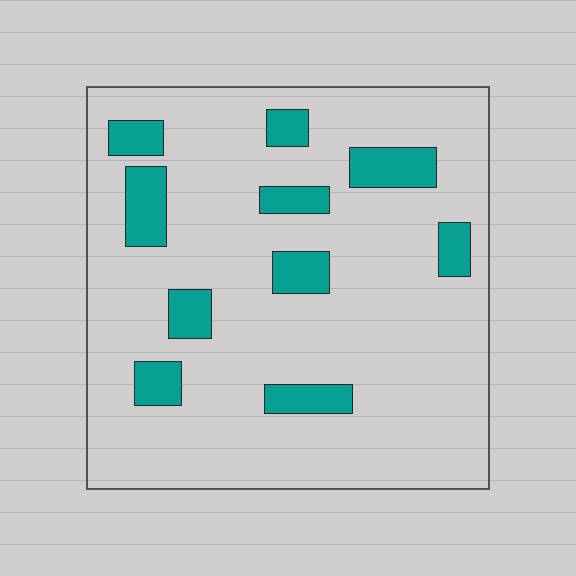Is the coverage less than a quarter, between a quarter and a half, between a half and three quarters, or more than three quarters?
Less than a quarter.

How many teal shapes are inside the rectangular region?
10.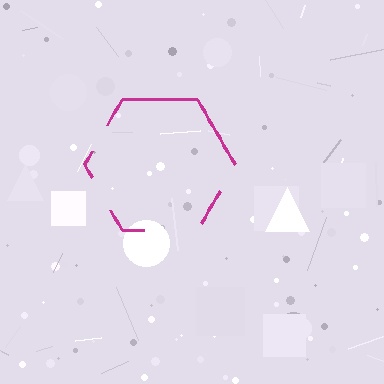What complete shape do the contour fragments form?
The contour fragments form a hexagon.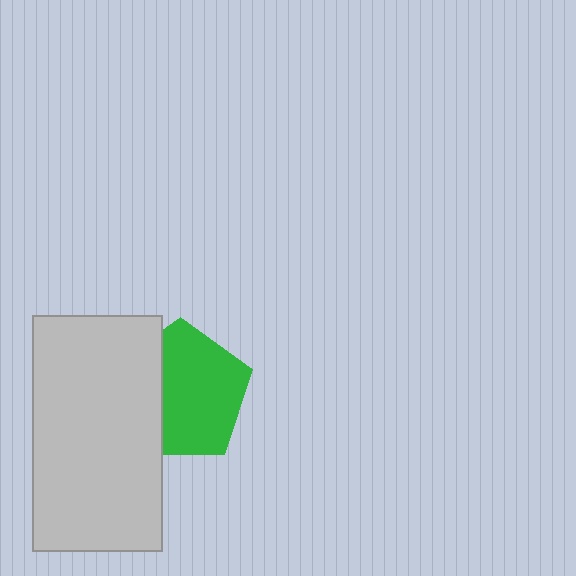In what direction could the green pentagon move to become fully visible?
The green pentagon could move right. That would shift it out from behind the light gray rectangle entirely.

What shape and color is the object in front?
The object in front is a light gray rectangle.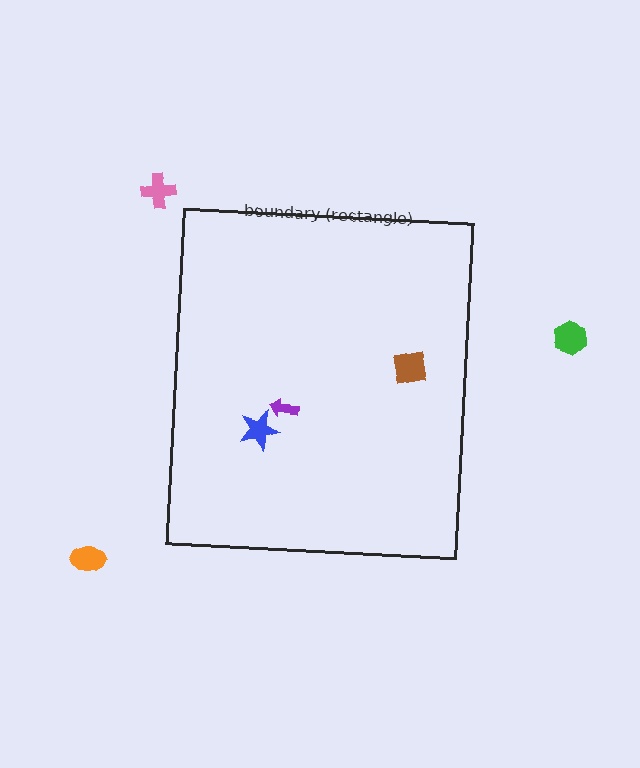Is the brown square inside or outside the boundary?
Inside.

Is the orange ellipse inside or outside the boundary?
Outside.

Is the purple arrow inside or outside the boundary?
Inside.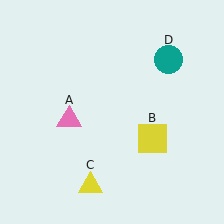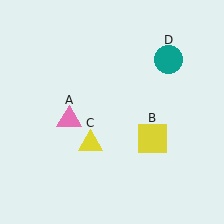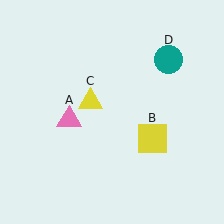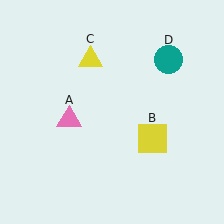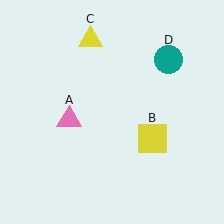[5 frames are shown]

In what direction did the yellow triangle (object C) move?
The yellow triangle (object C) moved up.